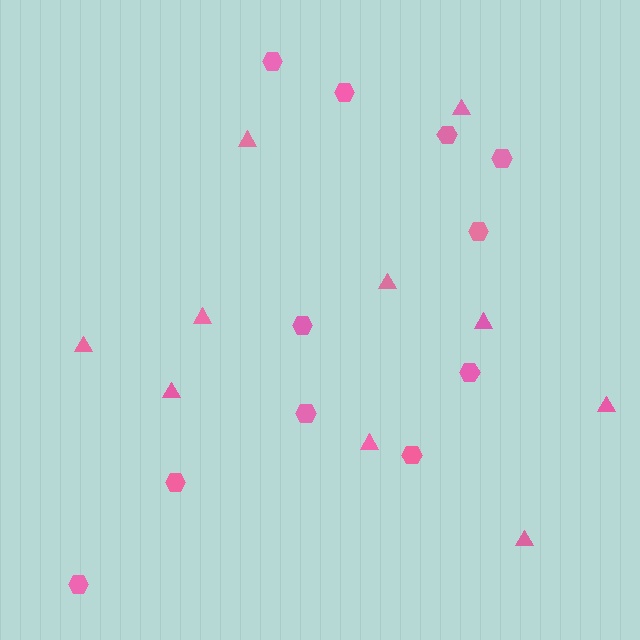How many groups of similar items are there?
There are 2 groups: one group of triangles (10) and one group of hexagons (11).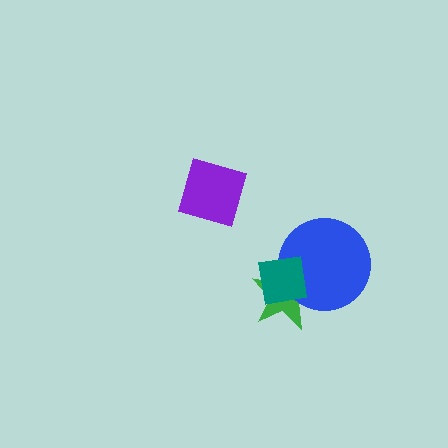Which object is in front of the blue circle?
The teal square is in front of the blue circle.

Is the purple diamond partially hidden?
No, no other shape covers it.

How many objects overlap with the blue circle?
2 objects overlap with the blue circle.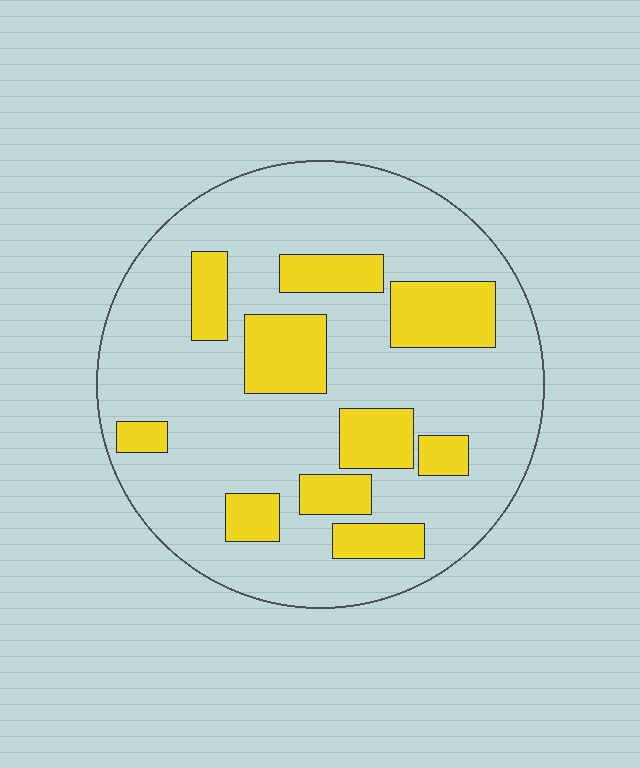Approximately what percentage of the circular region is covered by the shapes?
Approximately 25%.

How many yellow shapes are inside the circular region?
10.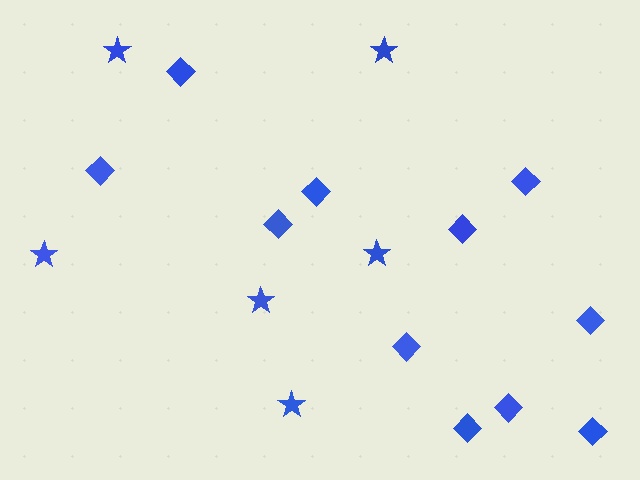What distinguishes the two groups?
There are 2 groups: one group of diamonds (11) and one group of stars (6).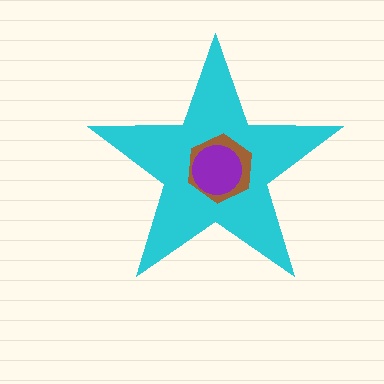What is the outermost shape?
The cyan star.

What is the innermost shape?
The purple circle.